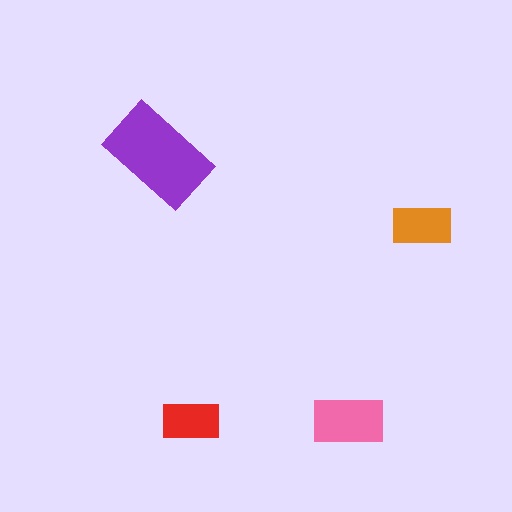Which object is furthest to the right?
The orange rectangle is rightmost.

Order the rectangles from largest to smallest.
the purple one, the pink one, the orange one, the red one.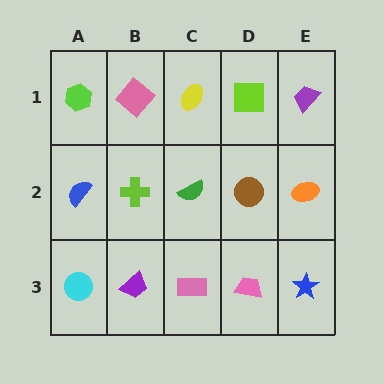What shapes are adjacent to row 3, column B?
A lime cross (row 2, column B), a cyan circle (row 3, column A), a pink rectangle (row 3, column C).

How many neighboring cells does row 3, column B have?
3.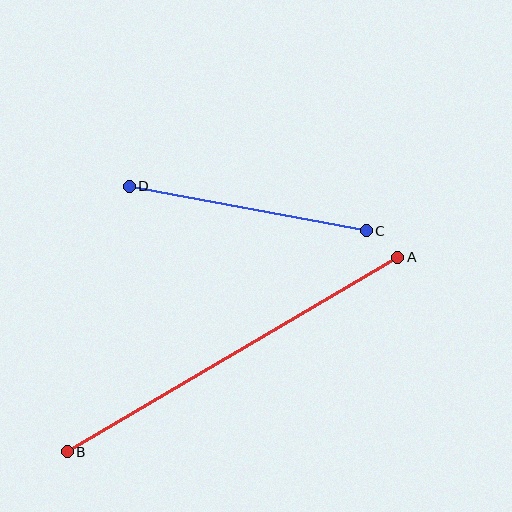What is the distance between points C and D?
The distance is approximately 241 pixels.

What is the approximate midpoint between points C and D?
The midpoint is at approximately (248, 209) pixels.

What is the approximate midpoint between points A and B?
The midpoint is at approximately (232, 354) pixels.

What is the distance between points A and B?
The distance is approximately 383 pixels.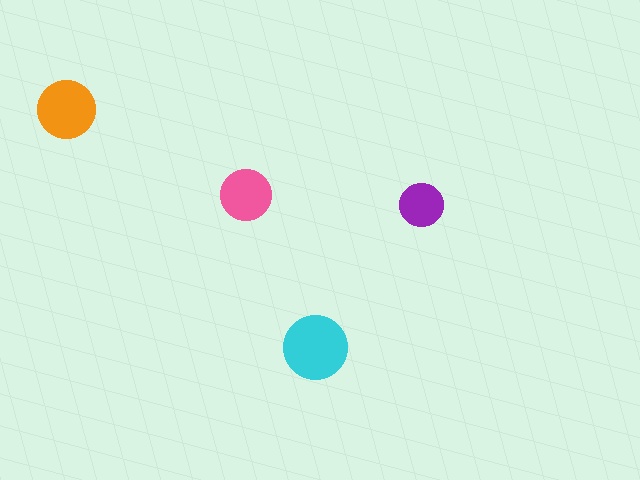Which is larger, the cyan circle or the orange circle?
The cyan one.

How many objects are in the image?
There are 4 objects in the image.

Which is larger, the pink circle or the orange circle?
The orange one.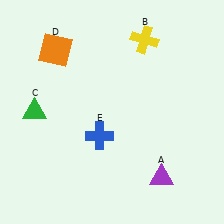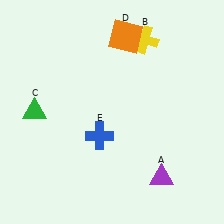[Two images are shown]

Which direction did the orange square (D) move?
The orange square (D) moved right.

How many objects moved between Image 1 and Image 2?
1 object moved between the two images.